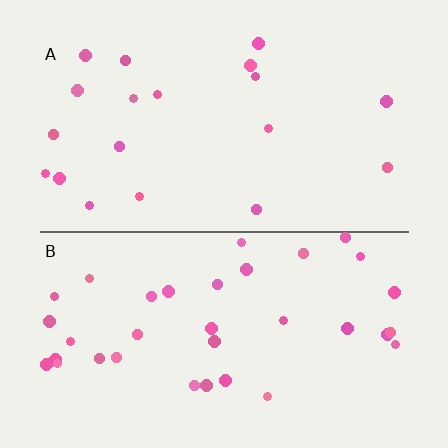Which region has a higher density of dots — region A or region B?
B (the bottom).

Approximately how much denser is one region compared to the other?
Approximately 1.8× — region B over region A.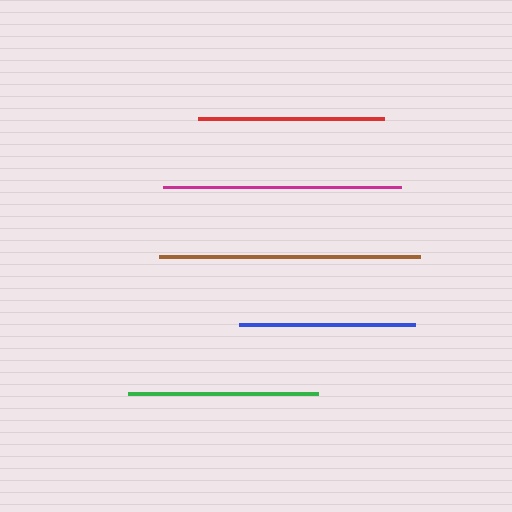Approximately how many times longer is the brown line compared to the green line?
The brown line is approximately 1.4 times the length of the green line.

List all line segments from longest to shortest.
From longest to shortest: brown, magenta, green, red, blue.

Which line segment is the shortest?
The blue line is the shortest at approximately 176 pixels.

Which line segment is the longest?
The brown line is the longest at approximately 261 pixels.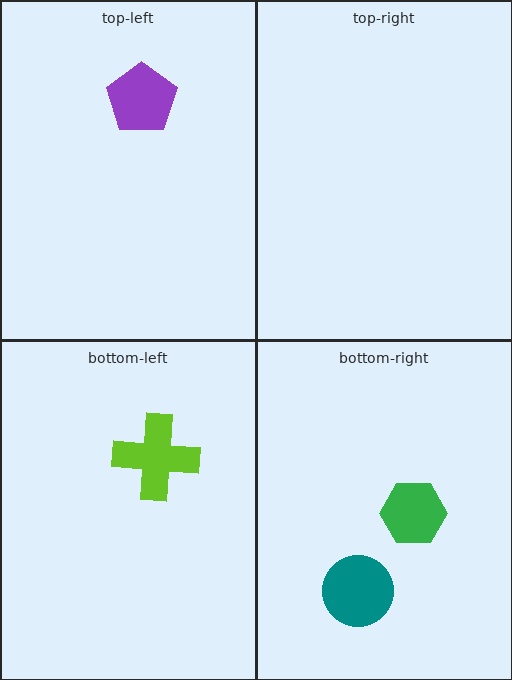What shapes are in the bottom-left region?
The lime cross.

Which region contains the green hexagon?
The bottom-right region.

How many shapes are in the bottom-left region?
1.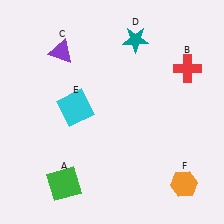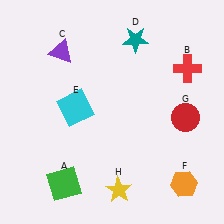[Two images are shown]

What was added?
A red circle (G), a yellow star (H) were added in Image 2.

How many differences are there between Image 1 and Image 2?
There are 2 differences between the two images.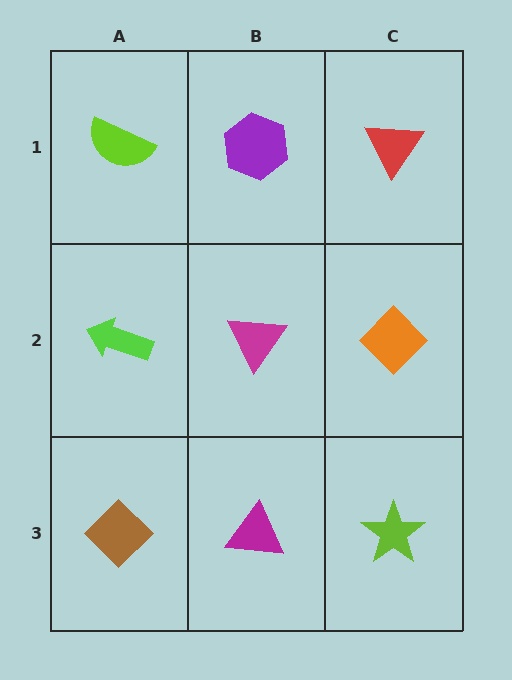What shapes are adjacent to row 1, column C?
An orange diamond (row 2, column C), a purple hexagon (row 1, column B).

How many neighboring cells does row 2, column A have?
3.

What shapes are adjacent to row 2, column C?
A red triangle (row 1, column C), a lime star (row 3, column C), a magenta triangle (row 2, column B).